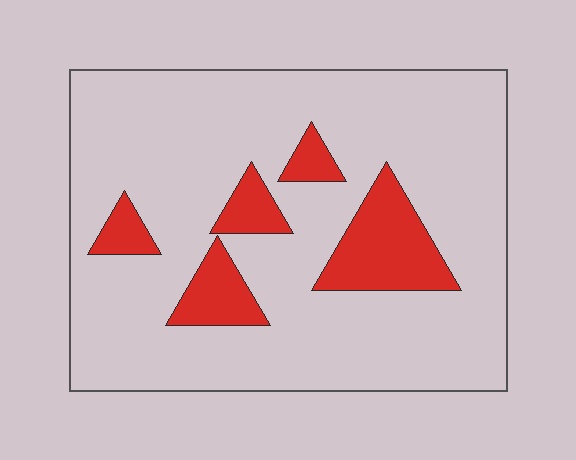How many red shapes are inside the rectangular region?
5.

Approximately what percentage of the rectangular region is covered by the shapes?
Approximately 15%.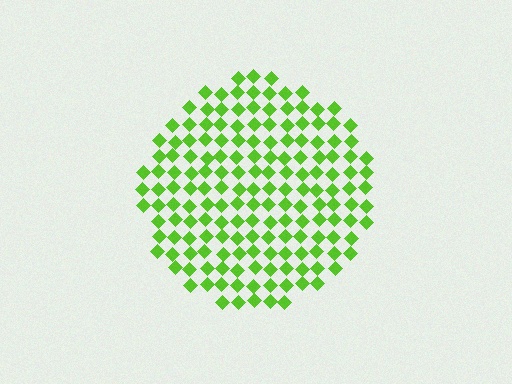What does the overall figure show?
The overall figure shows a circle.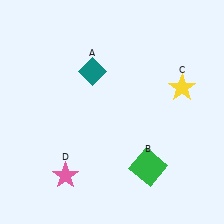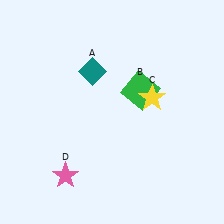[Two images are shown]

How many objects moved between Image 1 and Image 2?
2 objects moved between the two images.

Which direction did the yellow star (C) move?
The yellow star (C) moved left.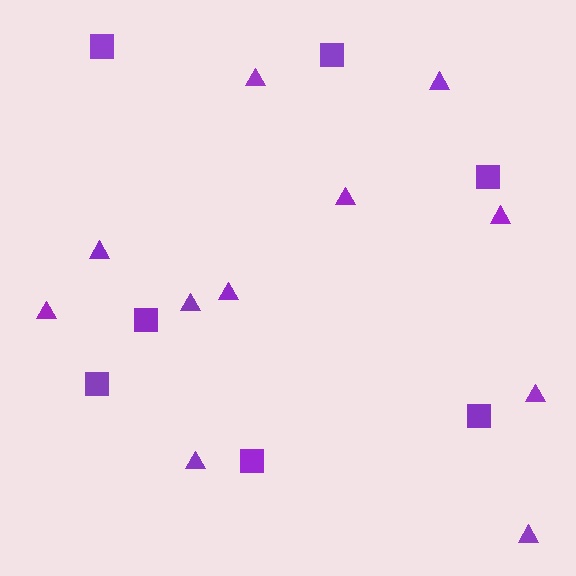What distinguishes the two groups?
There are 2 groups: one group of triangles (11) and one group of squares (7).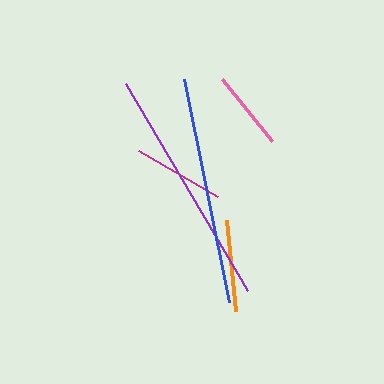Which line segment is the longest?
The purple line is the longest at approximately 241 pixels.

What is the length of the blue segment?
The blue segment is approximately 228 pixels long.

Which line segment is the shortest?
The pink line is the shortest at approximately 80 pixels.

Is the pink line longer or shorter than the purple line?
The purple line is longer than the pink line.